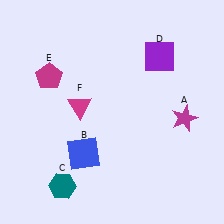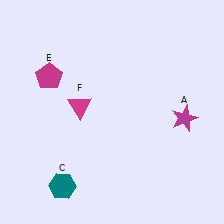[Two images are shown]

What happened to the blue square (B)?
The blue square (B) was removed in Image 2. It was in the bottom-left area of Image 1.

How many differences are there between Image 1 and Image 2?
There are 2 differences between the two images.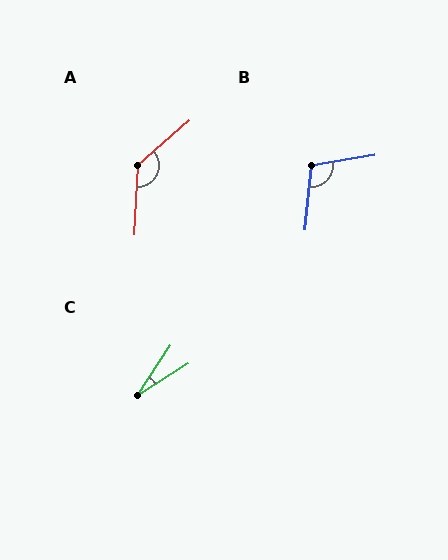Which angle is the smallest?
C, at approximately 25 degrees.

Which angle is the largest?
A, at approximately 134 degrees.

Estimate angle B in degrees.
Approximately 105 degrees.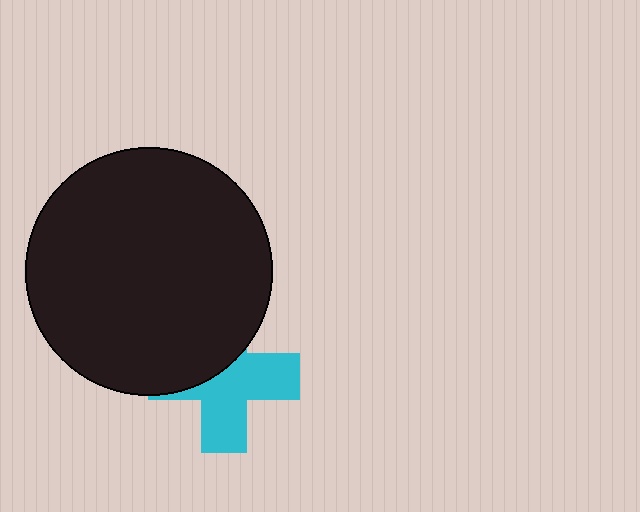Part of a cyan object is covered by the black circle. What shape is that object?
It is a cross.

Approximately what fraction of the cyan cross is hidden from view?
Roughly 44% of the cyan cross is hidden behind the black circle.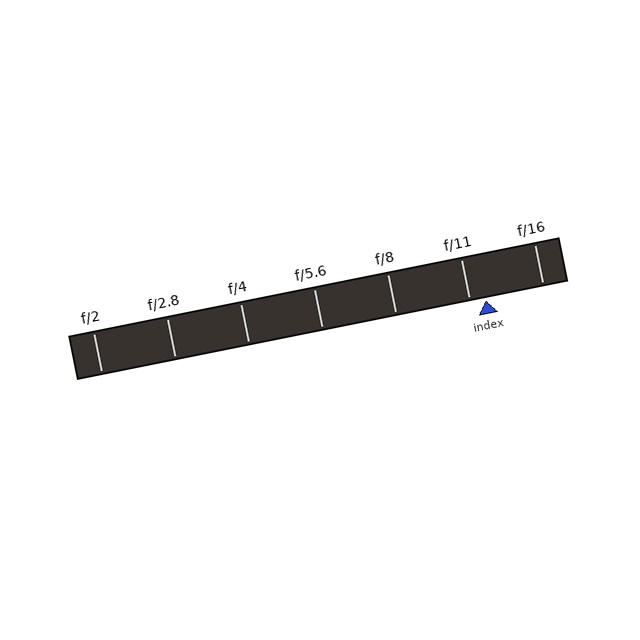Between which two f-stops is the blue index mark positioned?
The index mark is between f/11 and f/16.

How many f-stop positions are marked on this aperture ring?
There are 7 f-stop positions marked.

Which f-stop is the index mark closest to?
The index mark is closest to f/11.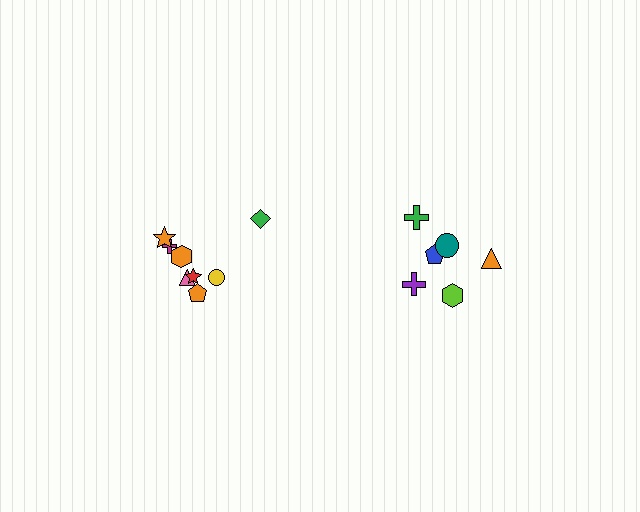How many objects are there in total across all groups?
There are 14 objects.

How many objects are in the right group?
There are 6 objects.